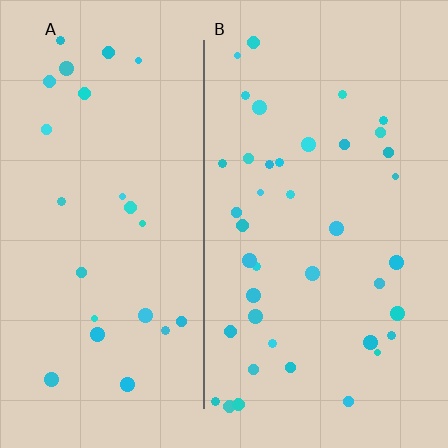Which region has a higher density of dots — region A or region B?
B (the right).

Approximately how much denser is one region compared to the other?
Approximately 1.6× — region B over region A.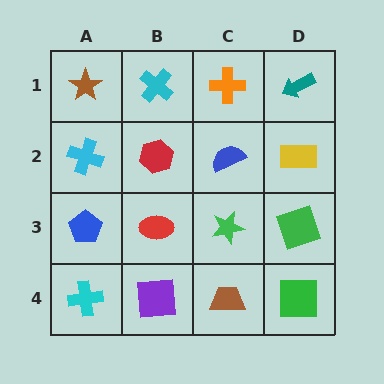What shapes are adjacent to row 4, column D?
A green square (row 3, column D), a brown trapezoid (row 4, column C).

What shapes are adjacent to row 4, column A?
A blue pentagon (row 3, column A), a purple square (row 4, column B).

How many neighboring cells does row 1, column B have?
3.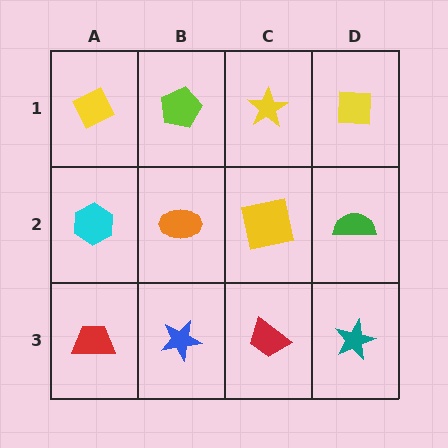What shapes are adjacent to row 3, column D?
A green semicircle (row 2, column D), a red trapezoid (row 3, column C).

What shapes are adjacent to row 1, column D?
A green semicircle (row 2, column D), a yellow star (row 1, column C).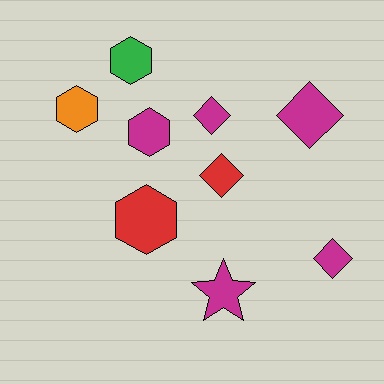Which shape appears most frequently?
Hexagon, with 4 objects.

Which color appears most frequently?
Magenta, with 5 objects.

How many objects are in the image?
There are 9 objects.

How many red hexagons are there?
There is 1 red hexagon.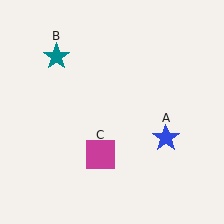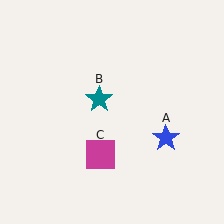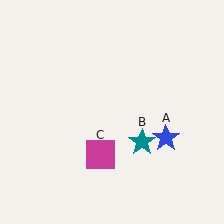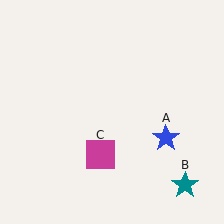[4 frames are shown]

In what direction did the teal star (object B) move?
The teal star (object B) moved down and to the right.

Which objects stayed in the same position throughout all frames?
Blue star (object A) and magenta square (object C) remained stationary.